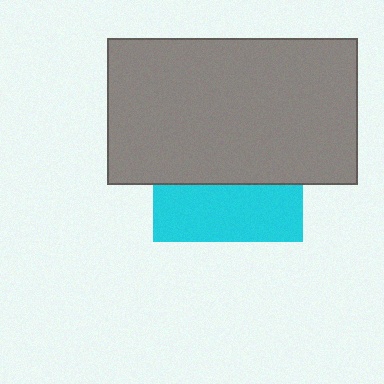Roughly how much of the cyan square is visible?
A small part of it is visible (roughly 37%).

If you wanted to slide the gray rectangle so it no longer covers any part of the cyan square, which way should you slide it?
Slide it up — that is the most direct way to separate the two shapes.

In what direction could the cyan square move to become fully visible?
The cyan square could move down. That would shift it out from behind the gray rectangle entirely.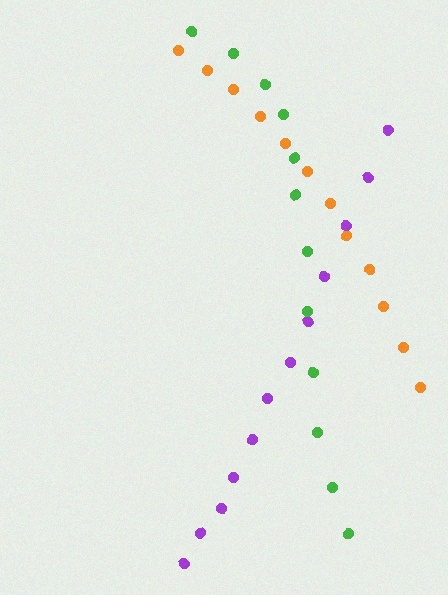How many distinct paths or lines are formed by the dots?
There are 3 distinct paths.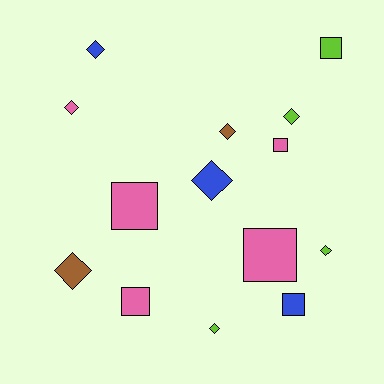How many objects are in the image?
There are 14 objects.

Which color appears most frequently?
Pink, with 5 objects.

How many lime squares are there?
There is 1 lime square.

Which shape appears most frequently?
Diamond, with 8 objects.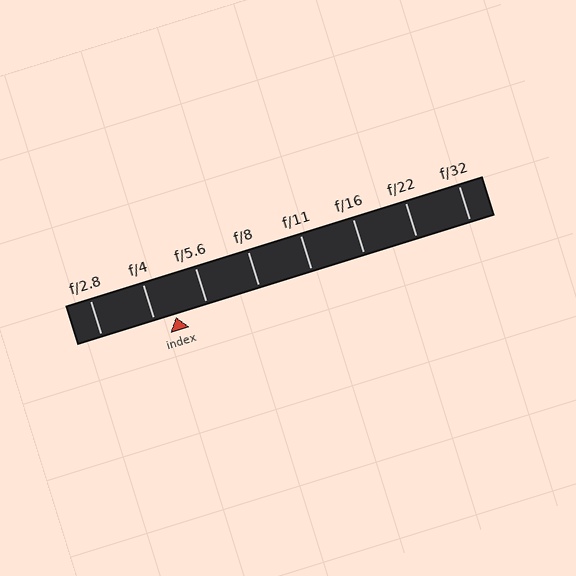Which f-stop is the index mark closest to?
The index mark is closest to f/4.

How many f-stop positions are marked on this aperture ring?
There are 8 f-stop positions marked.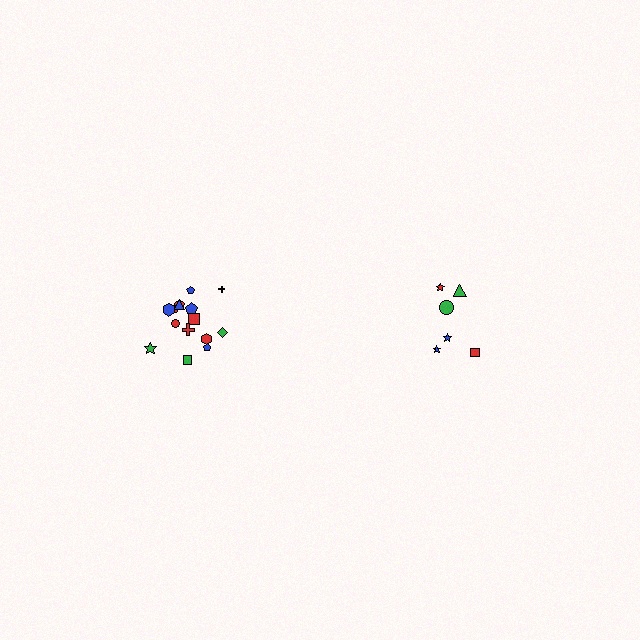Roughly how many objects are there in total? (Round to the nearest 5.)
Roughly 20 objects in total.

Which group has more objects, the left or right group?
The left group.